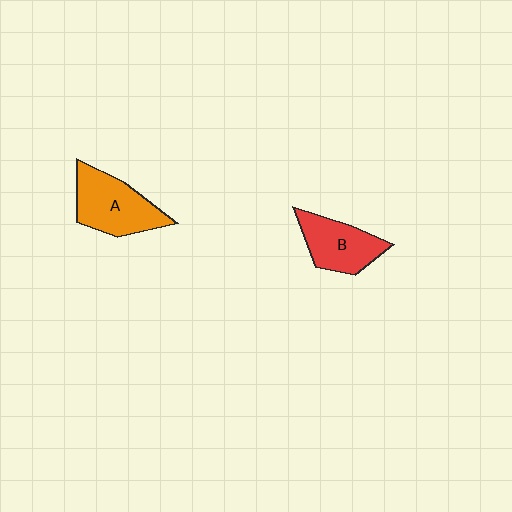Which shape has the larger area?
Shape A (orange).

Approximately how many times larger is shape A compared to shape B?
Approximately 1.2 times.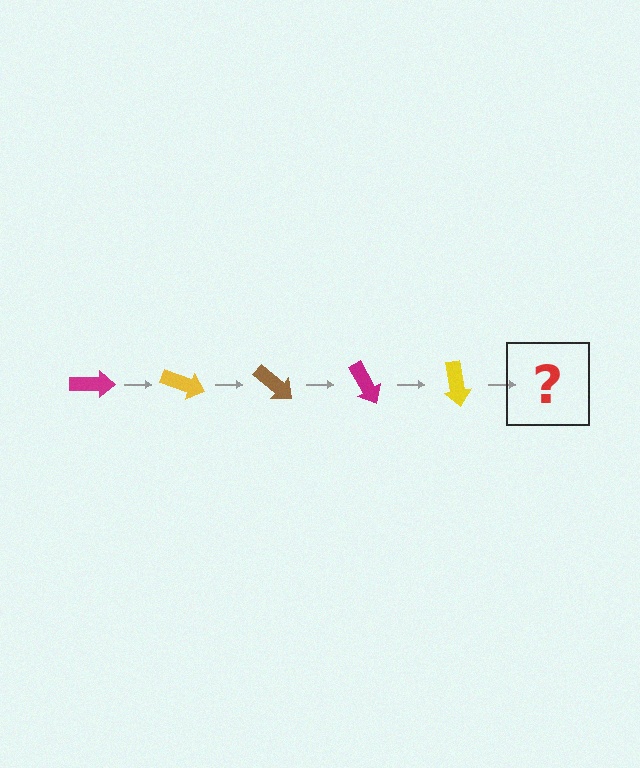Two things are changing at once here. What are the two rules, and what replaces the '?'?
The two rules are that it rotates 20 degrees each step and the color cycles through magenta, yellow, and brown. The '?' should be a brown arrow, rotated 100 degrees from the start.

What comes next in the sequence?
The next element should be a brown arrow, rotated 100 degrees from the start.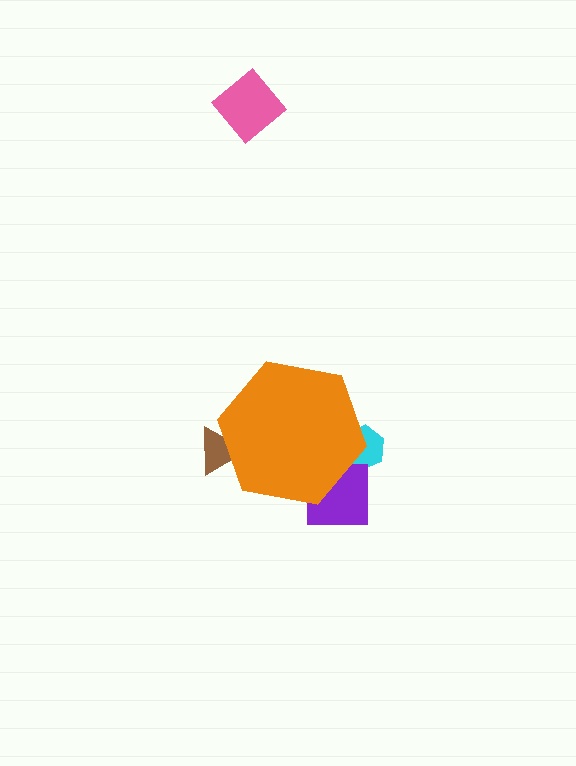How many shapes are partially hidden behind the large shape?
3 shapes are partially hidden.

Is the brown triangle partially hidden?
Yes, the brown triangle is partially hidden behind the orange hexagon.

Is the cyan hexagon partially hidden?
Yes, the cyan hexagon is partially hidden behind the orange hexagon.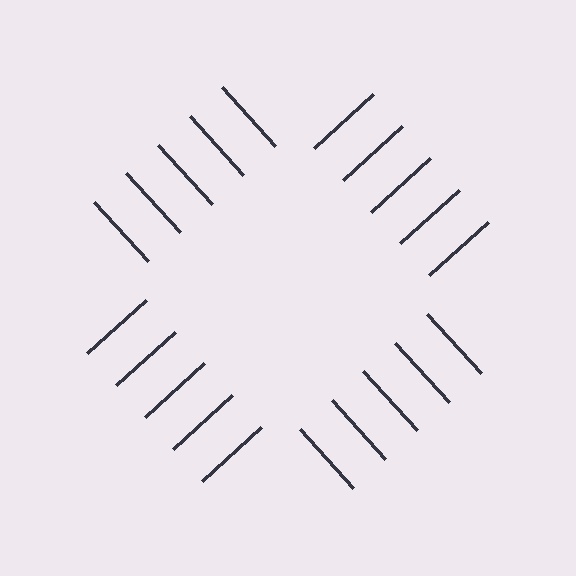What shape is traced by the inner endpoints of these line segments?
An illusory square — the line segments terminate on its edges but no continuous stroke is drawn.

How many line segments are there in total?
20 — 5 along each of the 4 edges.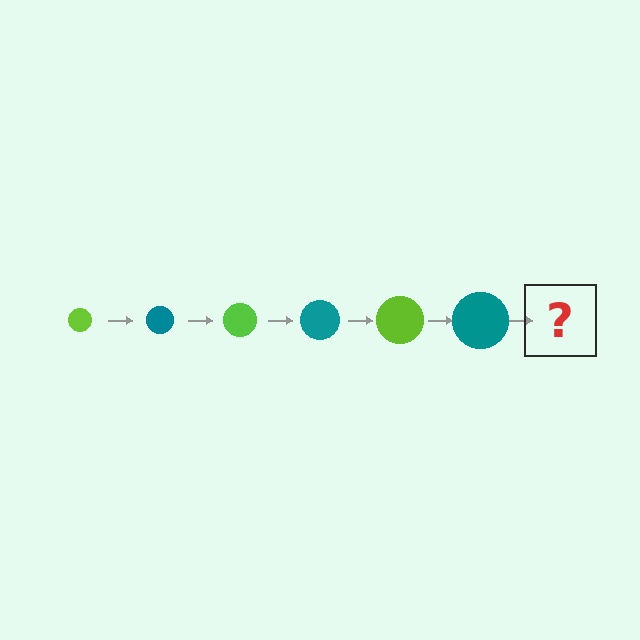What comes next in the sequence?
The next element should be a lime circle, larger than the previous one.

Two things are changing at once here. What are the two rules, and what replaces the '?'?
The two rules are that the circle grows larger each step and the color cycles through lime and teal. The '?' should be a lime circle, larger than the previous one.